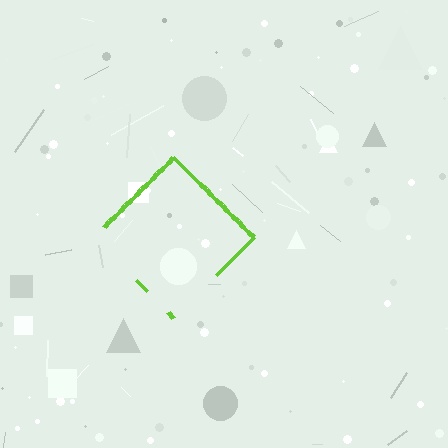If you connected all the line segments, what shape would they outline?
They would outline a diamond.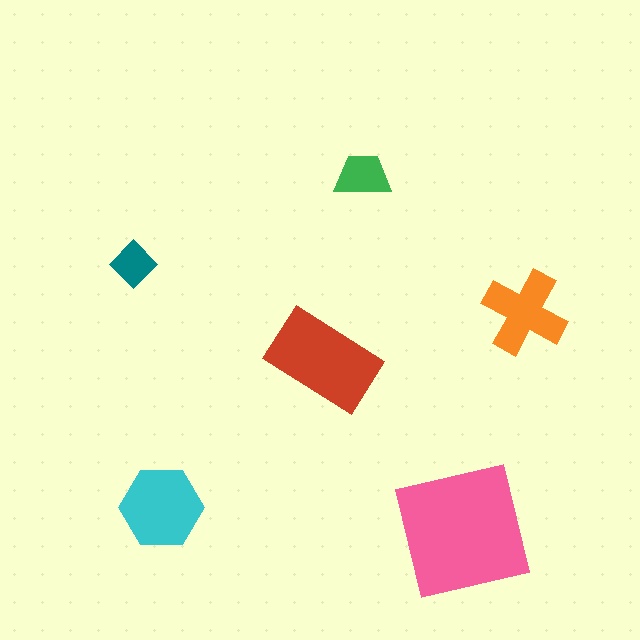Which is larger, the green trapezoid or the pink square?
The pink square.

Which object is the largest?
The pink square.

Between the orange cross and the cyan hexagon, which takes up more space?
The cyan hexagon.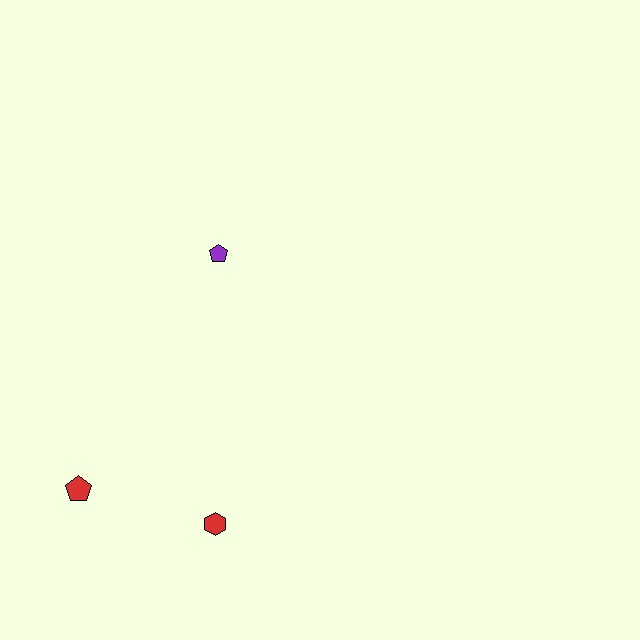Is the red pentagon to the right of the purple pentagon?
No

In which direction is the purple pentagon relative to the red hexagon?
The purple pentagon is above the red hexagon.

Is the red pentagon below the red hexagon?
No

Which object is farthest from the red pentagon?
The purple pentagon is farthest from the red pentagon.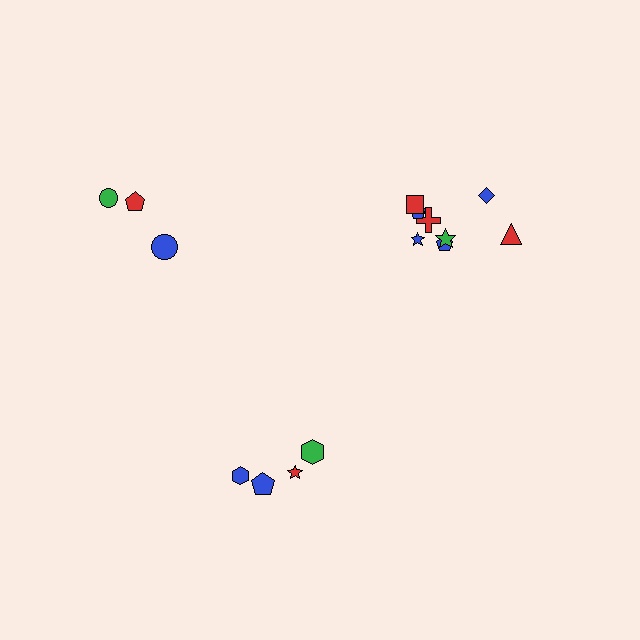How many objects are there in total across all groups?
There are 15 objects.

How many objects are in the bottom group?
There are 4 objects.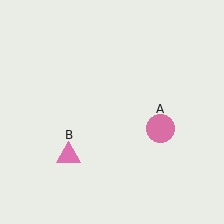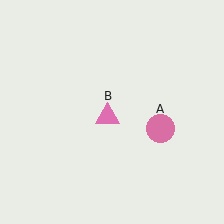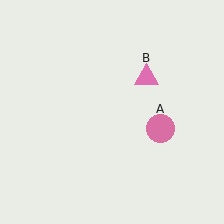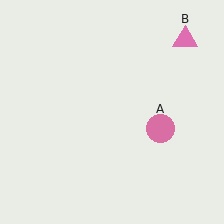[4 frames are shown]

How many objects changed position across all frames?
1 object changed position: pink triangle (object B).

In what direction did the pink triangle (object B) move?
The pink triangle (object B) moved up and to the right.